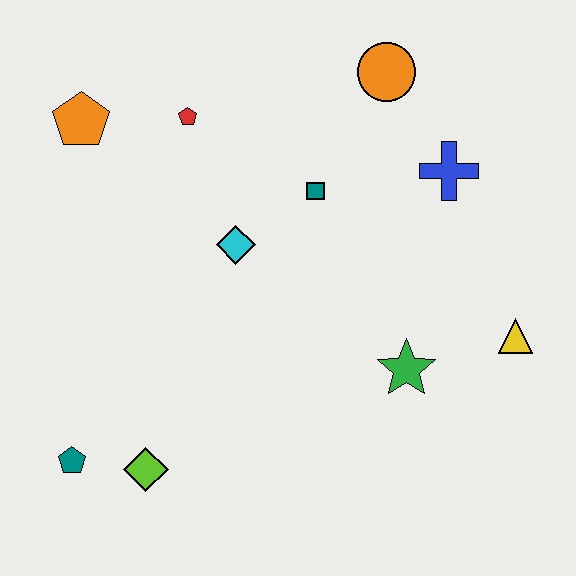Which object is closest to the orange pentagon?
The red pentagon is closest to the orange pentagon.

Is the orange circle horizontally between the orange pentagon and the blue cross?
Yes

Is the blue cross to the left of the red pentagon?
No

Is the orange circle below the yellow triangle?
No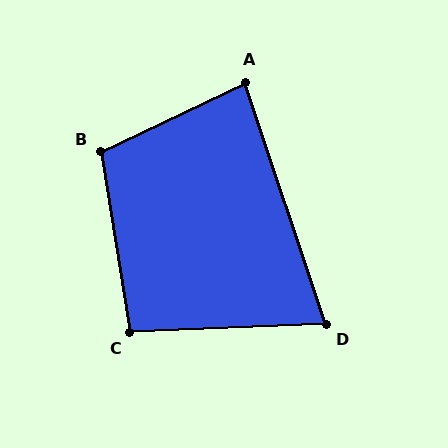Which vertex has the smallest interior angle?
D, at approximately 74 degrees.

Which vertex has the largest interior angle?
B, at approximately 106 degrees.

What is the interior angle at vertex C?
Approximately 97 degrees (obtuse).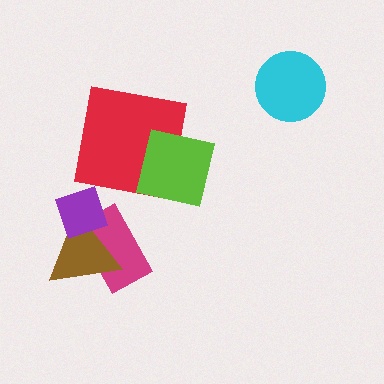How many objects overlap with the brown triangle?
2 objects overlap with the brown triangle.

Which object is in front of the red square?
The lime square is in front of the red square.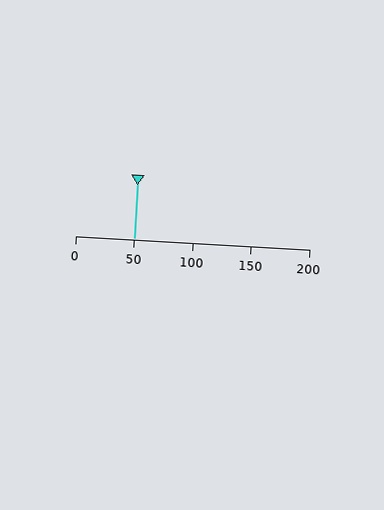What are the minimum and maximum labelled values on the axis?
The axis runs from 0 to 200.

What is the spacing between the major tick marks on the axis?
The major ticks are spaced 50 apart.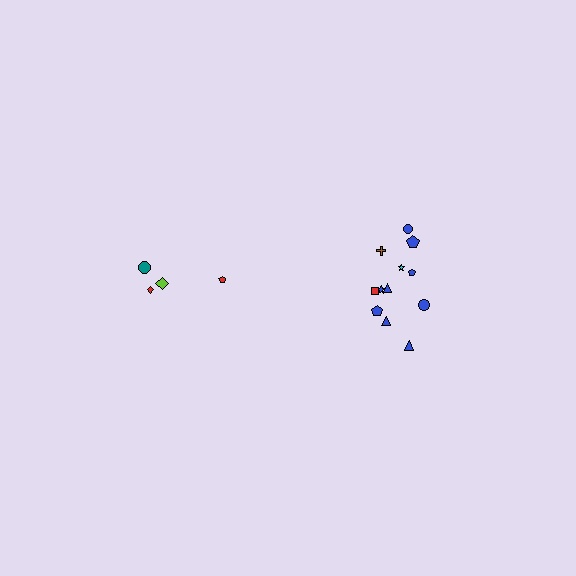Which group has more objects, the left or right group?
The right group.